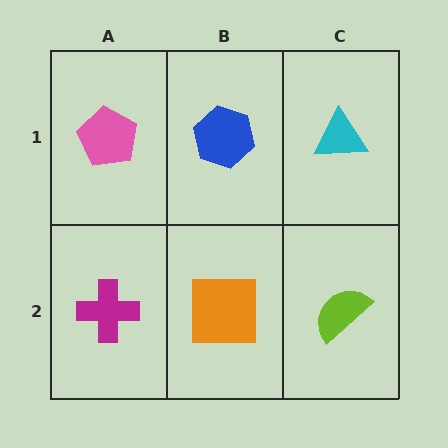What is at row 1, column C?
A cyan triangle.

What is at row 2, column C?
A lime semicircle.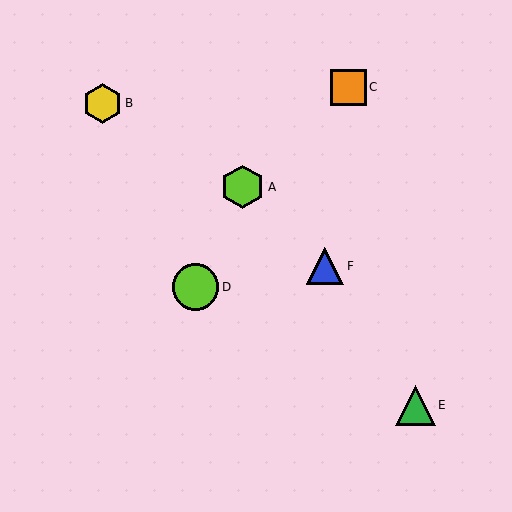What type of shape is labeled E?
Shape E is a green triangle.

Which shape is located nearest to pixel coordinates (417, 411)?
The green triangle (labeled E) at (415, 405) is nearest to that location.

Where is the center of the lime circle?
The center of the lime circle is at (196, 287).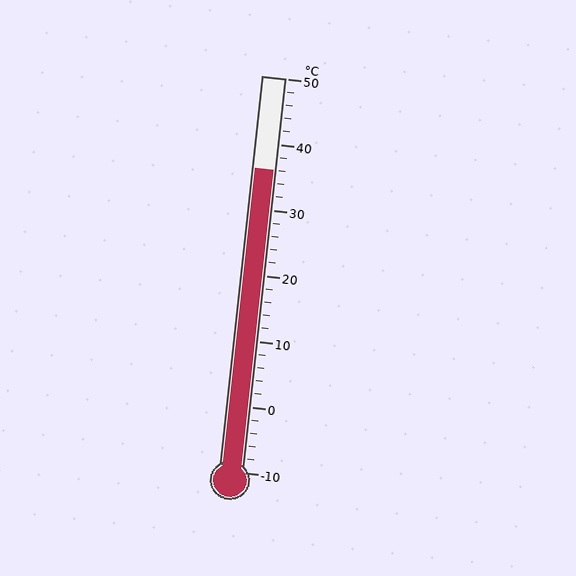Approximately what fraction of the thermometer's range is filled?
The thermometer is filled to approximately 75% of its range.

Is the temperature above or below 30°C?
The temperature is above 30°C.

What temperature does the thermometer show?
The thermometer shows approximately 36°C.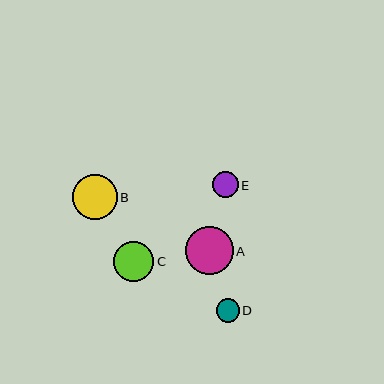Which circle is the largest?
Circle A is the largest with a size of approximately 47 pixels.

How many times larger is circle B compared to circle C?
Circle B is approximately 1.1 times the size of circle C.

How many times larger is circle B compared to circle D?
Circle B is approximately 1.9 times the size of circle D.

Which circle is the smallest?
Circle D is the smallest with a size of approximately 23 pixels.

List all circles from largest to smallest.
From largest to smallest: A, B, C, E, D.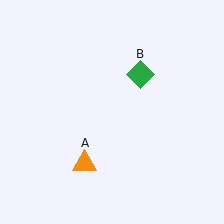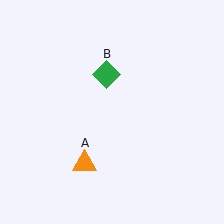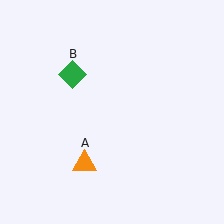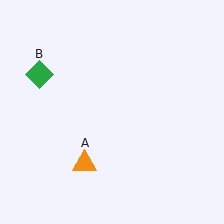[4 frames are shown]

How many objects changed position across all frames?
1 object changed position: green diamond (object B).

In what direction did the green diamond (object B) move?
The green diamond (object B) moved left.